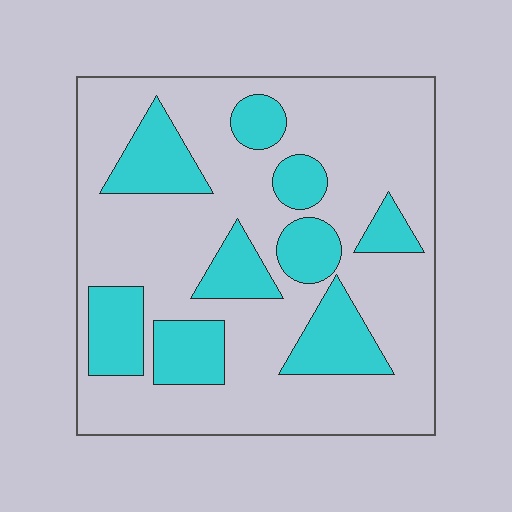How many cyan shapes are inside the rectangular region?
9.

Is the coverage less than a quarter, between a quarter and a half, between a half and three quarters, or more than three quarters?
Between a quarter and a half.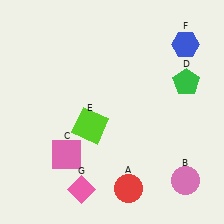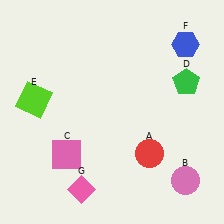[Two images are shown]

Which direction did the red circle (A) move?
The red circle (A) moved up.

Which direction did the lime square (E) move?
The lime square (E) moved left.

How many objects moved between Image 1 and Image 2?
2 objects moved between the two images.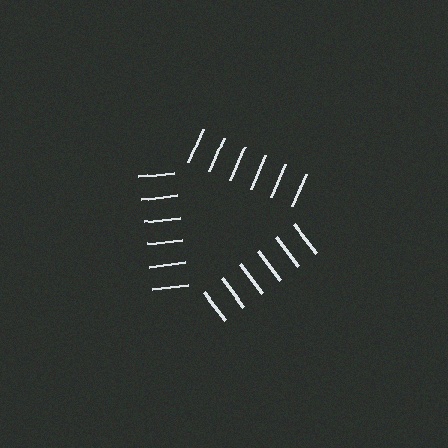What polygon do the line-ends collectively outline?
An illusory triangle — the line segments terminate on its edges but no continuous stroke is drawn.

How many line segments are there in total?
18 — 6 along each of the 3 edges.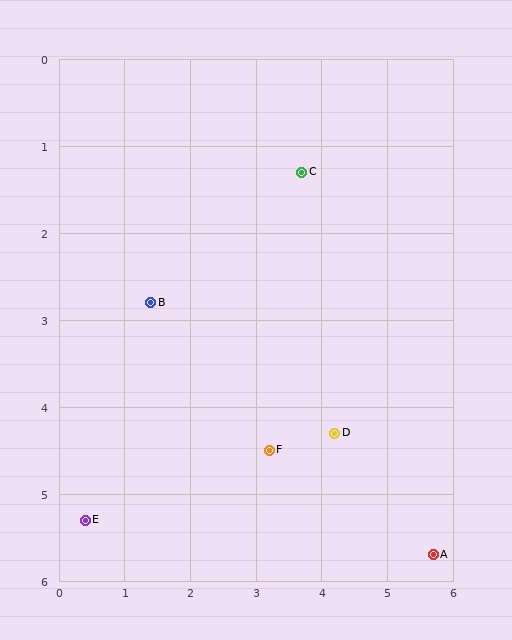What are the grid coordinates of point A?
Point A is at approximately (5.7, 5.7).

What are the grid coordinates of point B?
Point B is at approximately (1.4, 2.8).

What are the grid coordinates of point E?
Point E is at approximately (0.4, 5.3).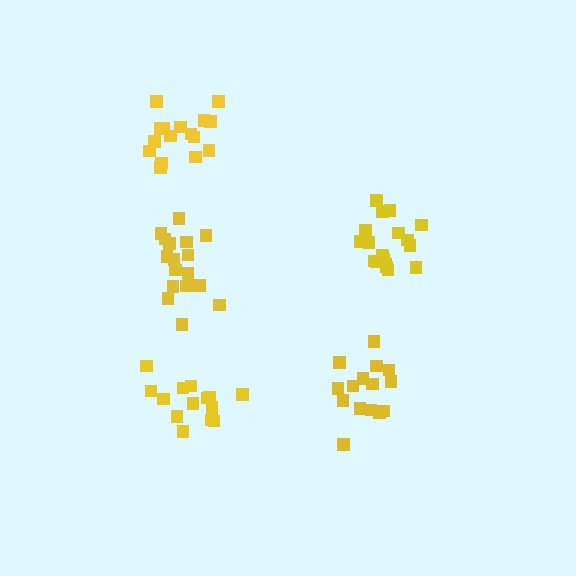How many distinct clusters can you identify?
There are 5 distinct clusters.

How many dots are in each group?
Group 1: 19 dots, Group 2: 14 dots, Group 3: 17 dots, Group 4: 16 dots, Group 5: 15 dots (81 total).